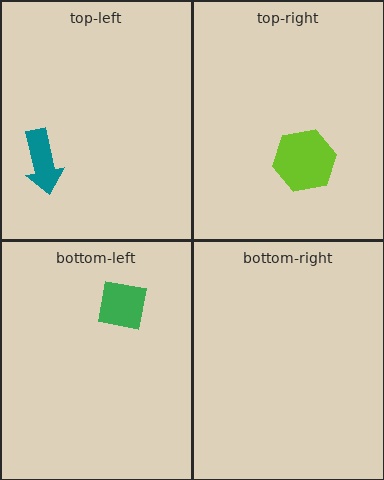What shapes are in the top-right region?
The lime hexagon.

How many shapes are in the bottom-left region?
1.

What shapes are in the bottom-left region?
The green square.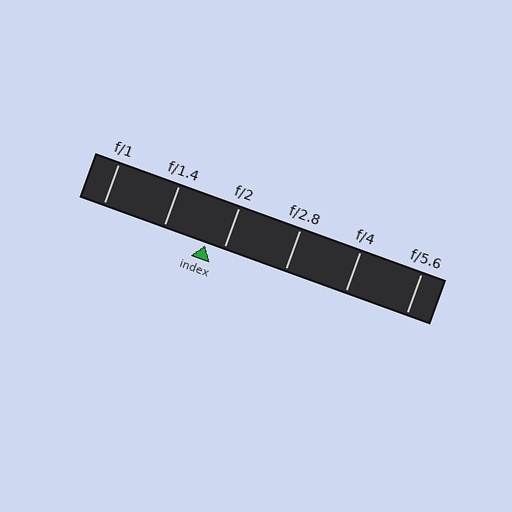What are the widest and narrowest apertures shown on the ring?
The widest aperture shown is f/1 and the narrowest is f/5.6.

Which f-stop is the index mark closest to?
The index mark is closest to f/2.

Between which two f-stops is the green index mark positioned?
The index mark is between f/1.4 and f/2.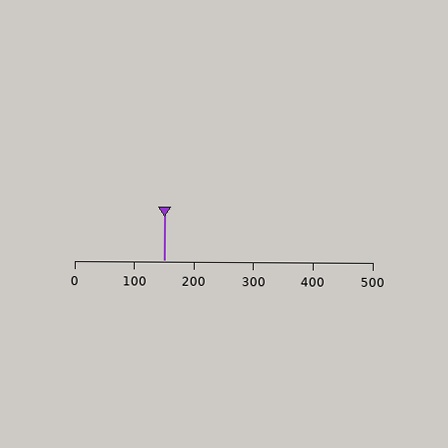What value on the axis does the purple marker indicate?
The marker indicates approximately 150.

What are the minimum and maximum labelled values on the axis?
The axis runs from 0 to 500.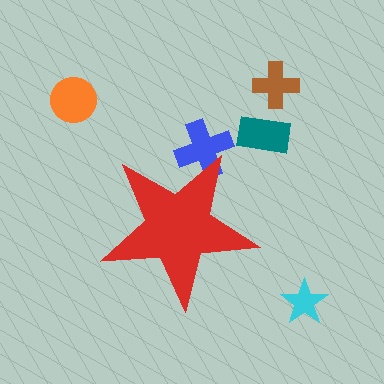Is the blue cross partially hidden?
Yes, the blue cross is partially hidden behind the red star.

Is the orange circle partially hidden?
No, the orange circle is fully visible.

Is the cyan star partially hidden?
No, the cyan star is fully visible.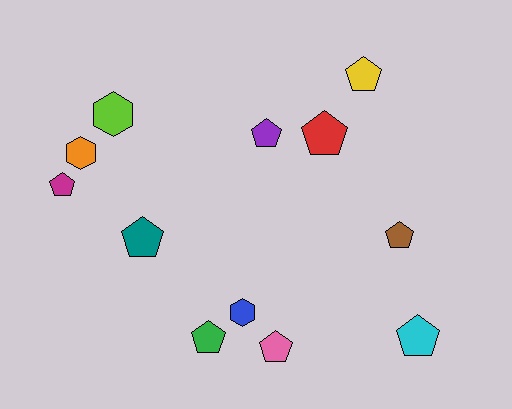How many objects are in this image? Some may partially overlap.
There are 12 objects.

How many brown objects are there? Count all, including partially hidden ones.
There is 1 brown object.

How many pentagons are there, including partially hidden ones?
There are 9 pentagons.